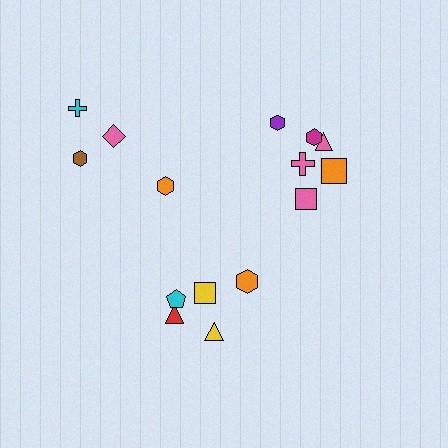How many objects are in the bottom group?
There are 5 objects.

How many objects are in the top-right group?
There are 6 objects.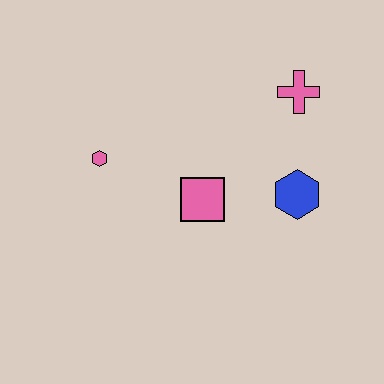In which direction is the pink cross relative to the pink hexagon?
The pink cross is to the right of the pink hexagon.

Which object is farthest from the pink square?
The pink cross is farthest from the pink square.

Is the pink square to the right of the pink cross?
No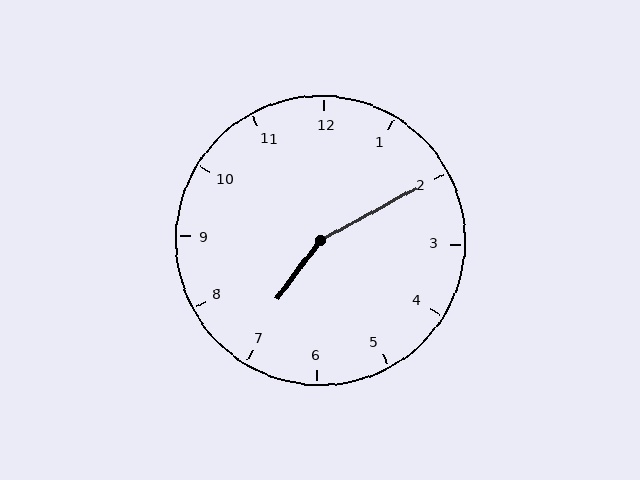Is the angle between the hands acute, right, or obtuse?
It is obtuse.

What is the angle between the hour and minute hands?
Approximately 155 degrees.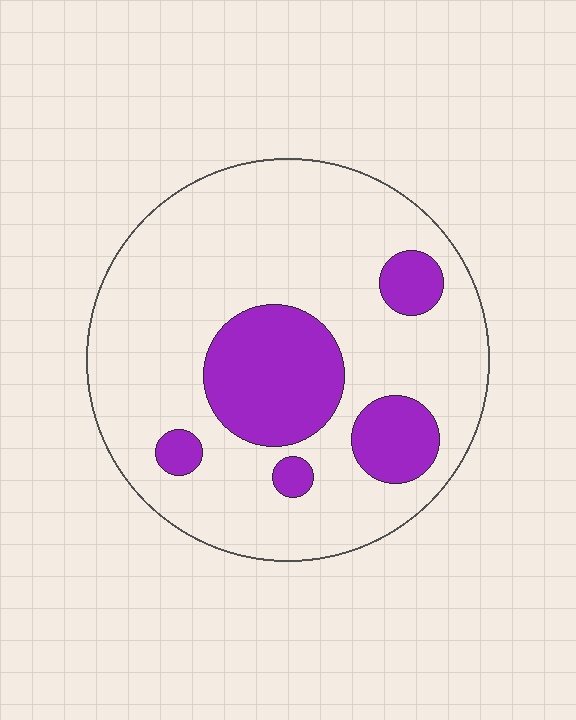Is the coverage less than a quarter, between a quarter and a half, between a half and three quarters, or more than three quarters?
Less than a quarter.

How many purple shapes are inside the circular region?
5.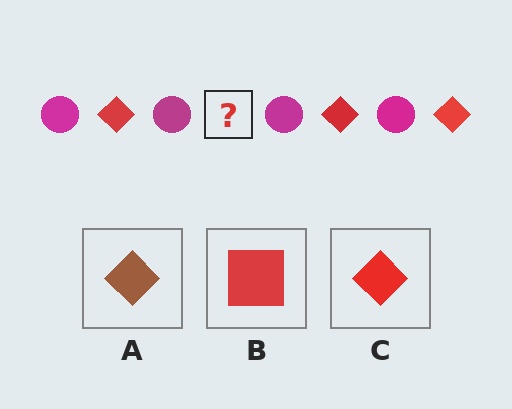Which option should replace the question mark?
Option C.